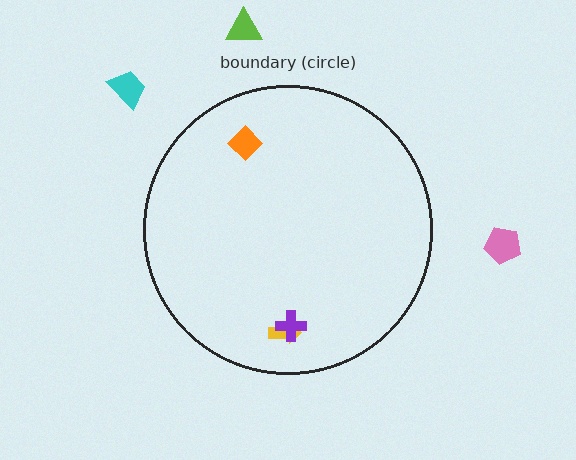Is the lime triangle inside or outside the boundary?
Outside.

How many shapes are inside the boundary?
3 inside, 3 outside.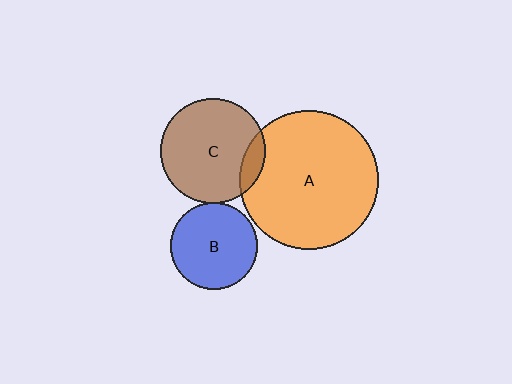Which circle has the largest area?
Circle A (orange).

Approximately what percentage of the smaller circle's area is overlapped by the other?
Approximately 5%.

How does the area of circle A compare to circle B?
Approximately 2.6 times.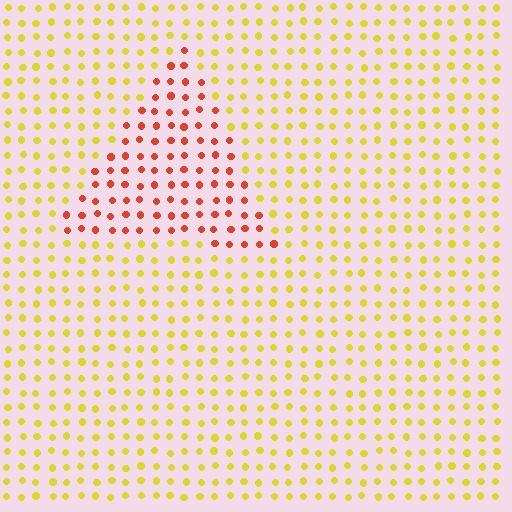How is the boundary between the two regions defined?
The boundary is defined purely by a slight shift in hue (about 51 degrees). Spacing, size, and orientation are identical on both sides.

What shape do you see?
I see a triangle.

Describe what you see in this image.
The image is filled with small yellow elements in a uniform arrangement. A triangle-shaped region is visible where the elements are tinted to a slightly different hue, forming a subtle color boundary.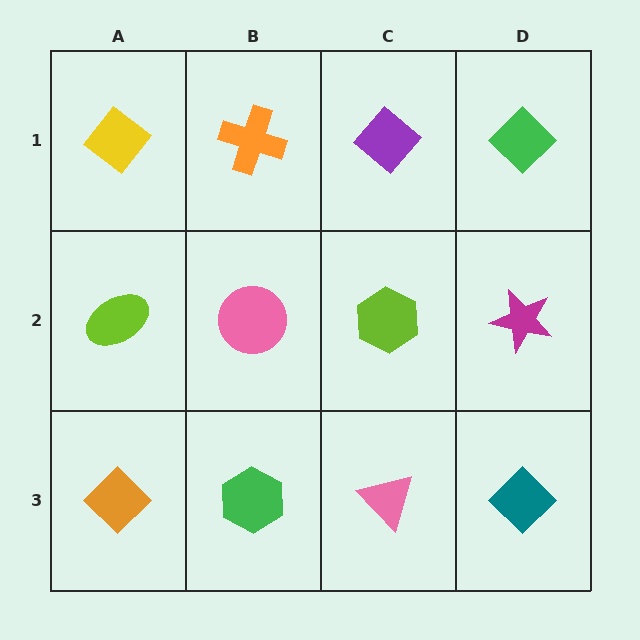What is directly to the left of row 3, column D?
A pink triangle.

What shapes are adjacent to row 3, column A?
A lime ellipse (row 2, column A), a green hexagon (row 3, column B).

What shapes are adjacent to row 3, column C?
A lime hexagon (row 2, column C), a green hexagon (row 3, column B), a teal diamond (row 3, column D).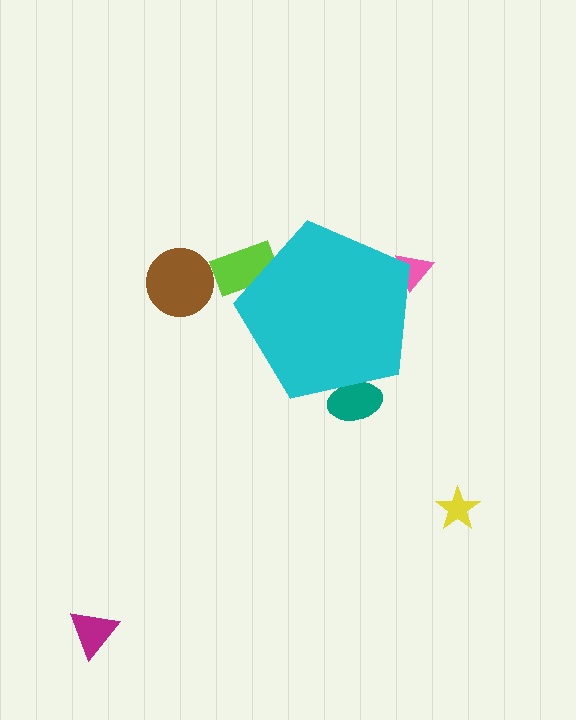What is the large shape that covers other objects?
A cyan pentagon.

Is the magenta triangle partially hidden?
No, the magenta triangle is fully visible.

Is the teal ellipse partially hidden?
Yes, the teal ellipse is partially hidden behind the cyan pentagon.